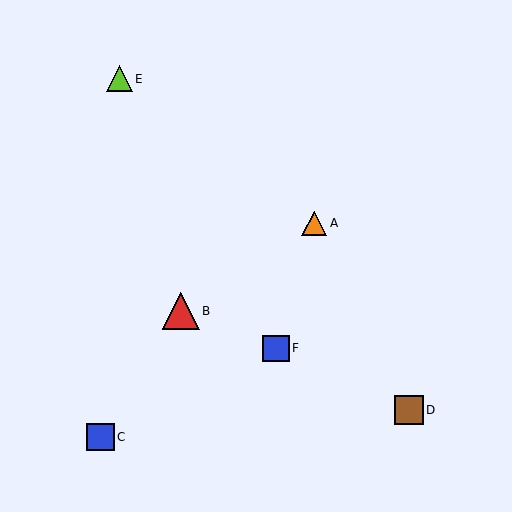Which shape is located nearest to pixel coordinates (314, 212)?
The orange triangle (labeled A) at (314, 224) is nearest to that location.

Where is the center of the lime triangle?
The center of the lime triangle is at (119, 79).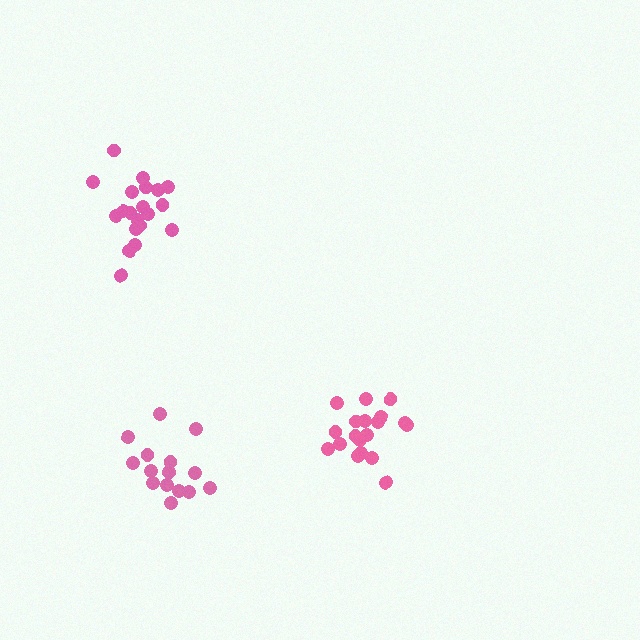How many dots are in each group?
Group 1: 19 dots, Group 2: 20 dots, Group 3: 16 dots (55 total).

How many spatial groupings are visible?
There are 3 spatial groupings.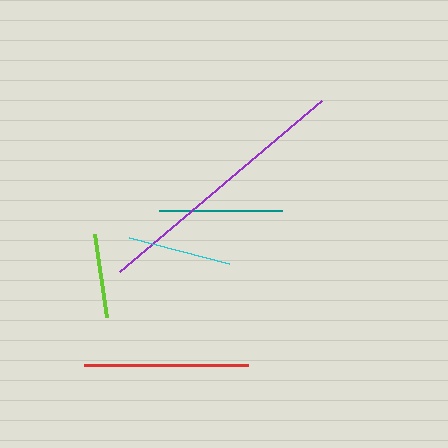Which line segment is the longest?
The purple line is the longest at approximately 265 pixels.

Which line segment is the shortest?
The lime line is the shortest at approximately 84 pixels.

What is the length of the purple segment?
The purple segment is approximately 265 pixels long.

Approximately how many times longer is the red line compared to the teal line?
The red line is approximately 1.3 times the length of the teal line.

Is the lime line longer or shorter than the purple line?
The purple line is longer than the lime line.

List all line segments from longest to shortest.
From longest to shortest: purple, red, teal, cyan, lime.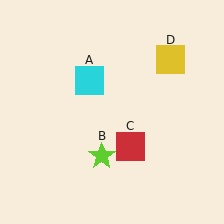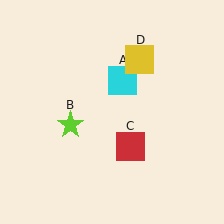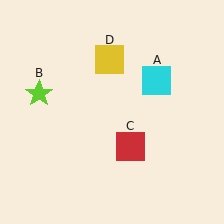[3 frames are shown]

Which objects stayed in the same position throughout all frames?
Red square (object C) remained stationary.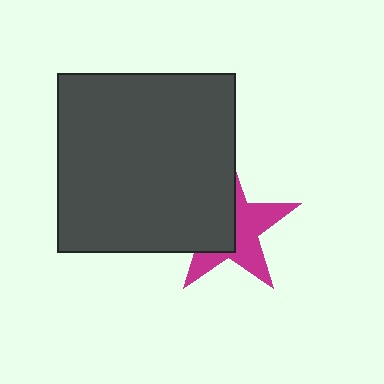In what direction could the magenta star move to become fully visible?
The magenta star could move right. That would shift it out from behind the dark gray square entirely.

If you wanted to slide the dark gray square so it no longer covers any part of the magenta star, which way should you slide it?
Slide it left — that is the most direct way to separate the two shapes.